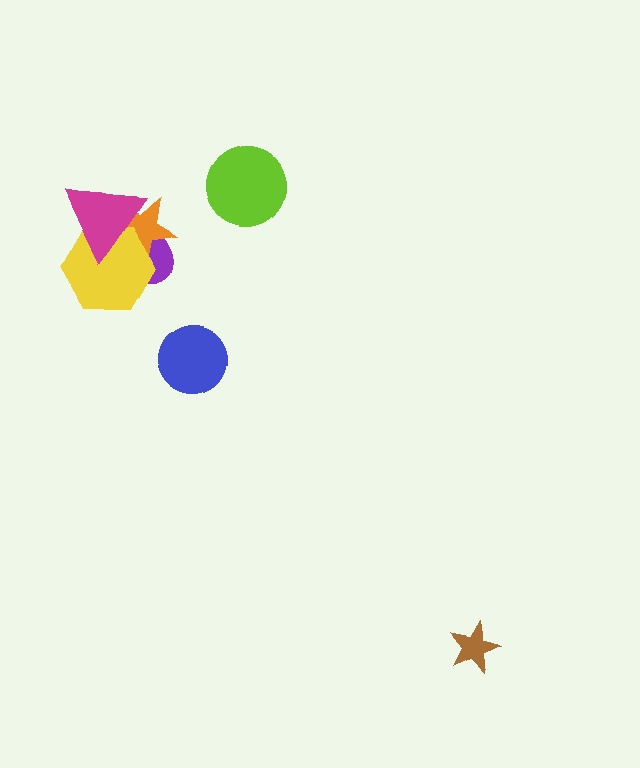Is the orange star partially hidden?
Yes, it is partially covered by another shape.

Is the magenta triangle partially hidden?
No, no other shape covers it.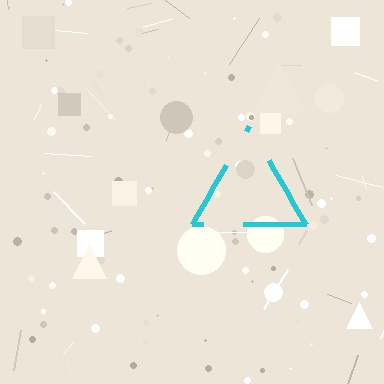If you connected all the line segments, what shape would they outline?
They would outline a triangle.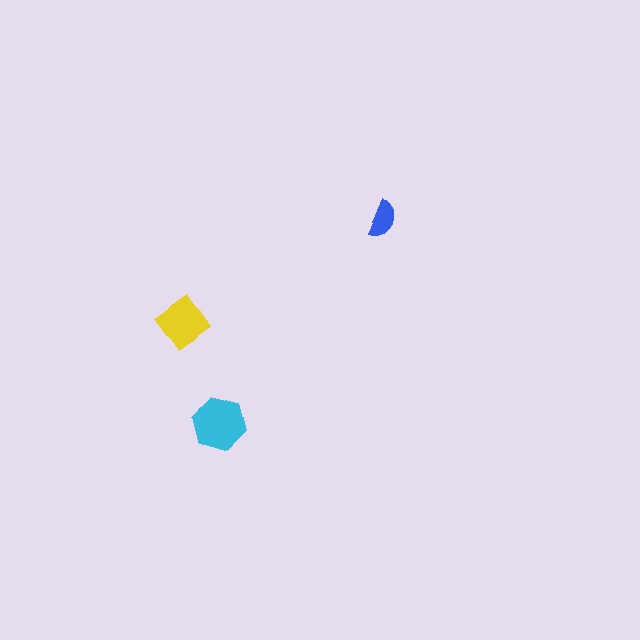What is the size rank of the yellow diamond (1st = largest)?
2nd.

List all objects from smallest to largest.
The blue semicircle, the yellow diamond, the cyan hexagon.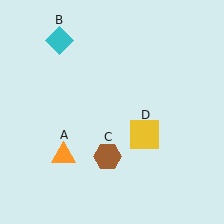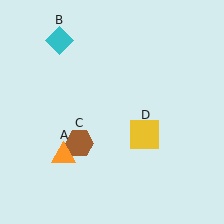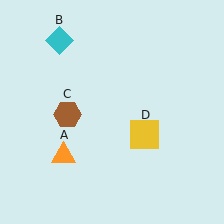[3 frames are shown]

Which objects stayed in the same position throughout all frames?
Orange triangle (object A) and cyan diamond (object B) and yellow square (object D) remained stationary.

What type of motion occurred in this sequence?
The brown hexagon (object C) rotated clockwise around the center of the scene.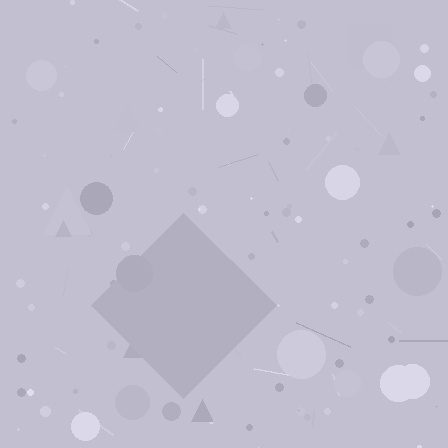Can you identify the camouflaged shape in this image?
The camouflaged shape is a diamond.